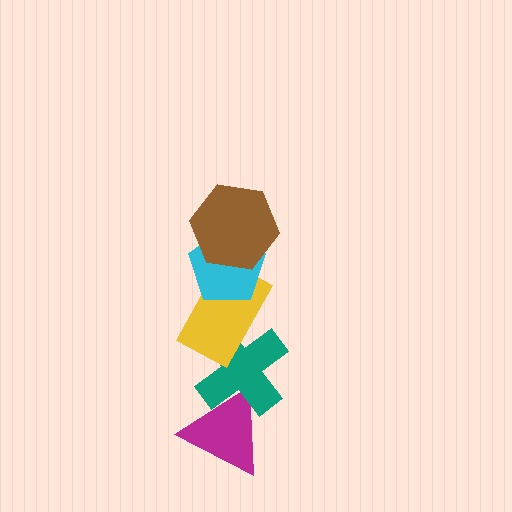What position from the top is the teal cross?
The teal cross is 4th from the top.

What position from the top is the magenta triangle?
The magenta triangle is 5th from the top.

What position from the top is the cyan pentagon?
The cyan pentagon is 2nd from the top.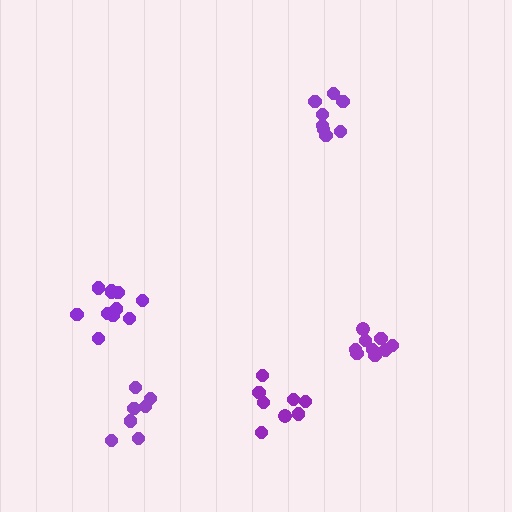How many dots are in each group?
Group 1: 8 dots, Group 2: 9 dots, Group 3: 8 dots, Group 4: 7 dots, Group 5: 11 dots (43 total).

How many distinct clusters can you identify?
There are 5 distinct clusters.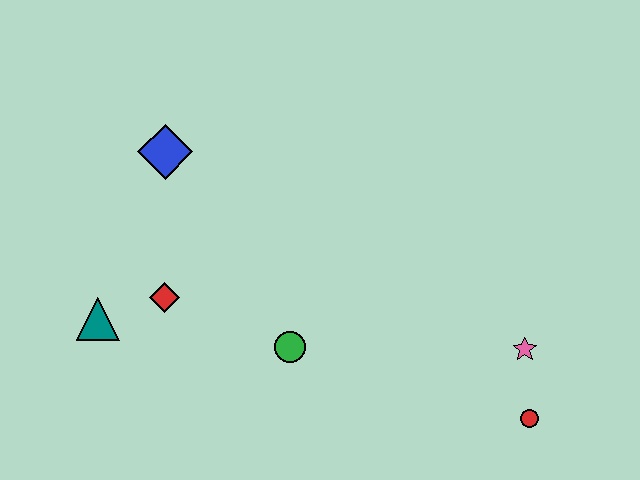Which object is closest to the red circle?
The pink star is closest to the red circle.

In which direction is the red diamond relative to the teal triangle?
The red diamond is to the right of the teal triangle.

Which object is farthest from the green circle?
The red circle is farthest from the green circle.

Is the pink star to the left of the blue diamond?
No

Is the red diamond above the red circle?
Yes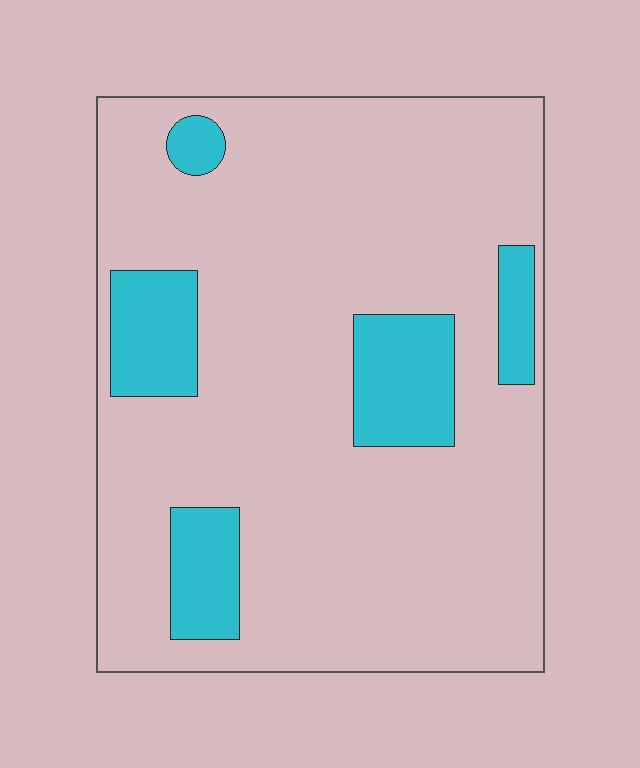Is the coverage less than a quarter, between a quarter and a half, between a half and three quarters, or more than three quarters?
Less than a quarter.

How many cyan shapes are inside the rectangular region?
5.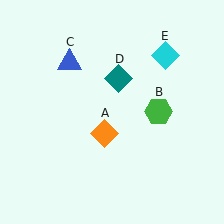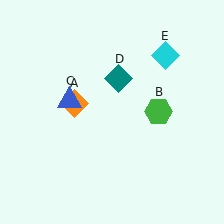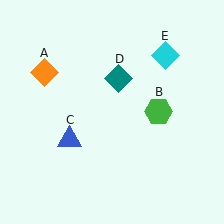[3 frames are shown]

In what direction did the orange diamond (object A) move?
The orange diamond (object A) moved up and to the left.